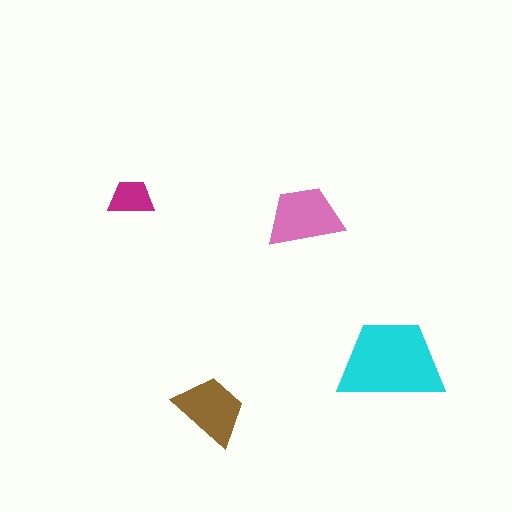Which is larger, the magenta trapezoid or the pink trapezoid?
The pink one.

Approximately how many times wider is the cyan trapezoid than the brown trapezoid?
About 1.5 times wider.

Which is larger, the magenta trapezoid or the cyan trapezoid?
The cyan one.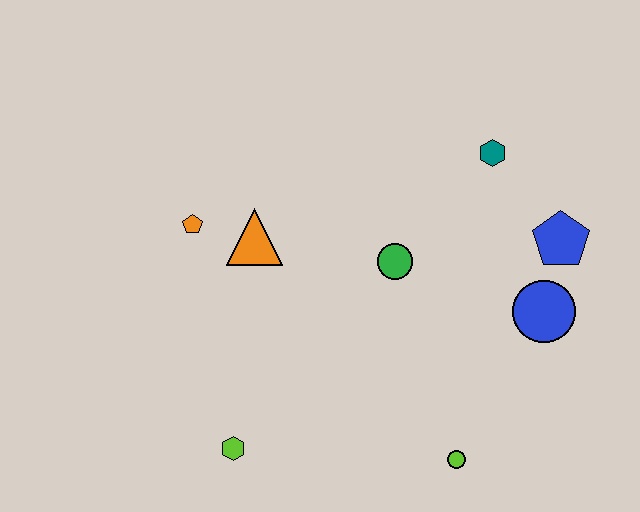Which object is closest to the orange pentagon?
The orange triangle is closest to the orange pentagon.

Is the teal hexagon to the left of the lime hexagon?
No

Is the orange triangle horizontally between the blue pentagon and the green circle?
No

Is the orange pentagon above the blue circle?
Yes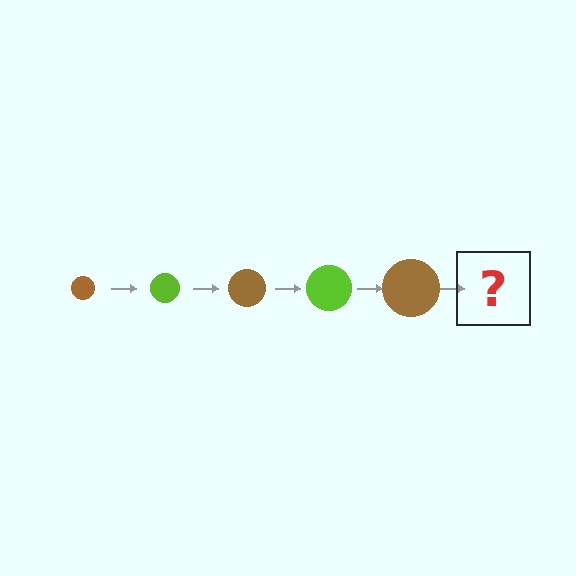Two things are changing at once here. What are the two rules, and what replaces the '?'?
The two rules are that the circle grows larger each step and the color cycles through brown and lime. The '?' should be a lime circle, larger than the previous one.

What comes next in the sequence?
The next element should be a lime circle, larger than the previous one.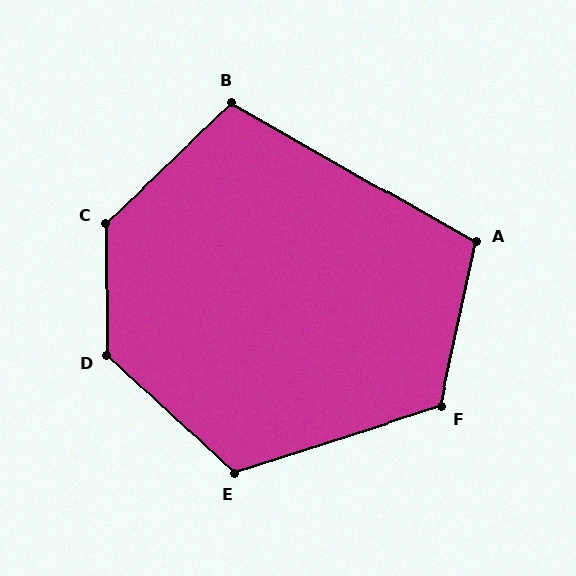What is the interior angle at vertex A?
Approximately 108 degrees (obtuse).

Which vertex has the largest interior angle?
D, at approximately 133 degrees.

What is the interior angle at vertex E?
Approximately 119 degrees (obtuse).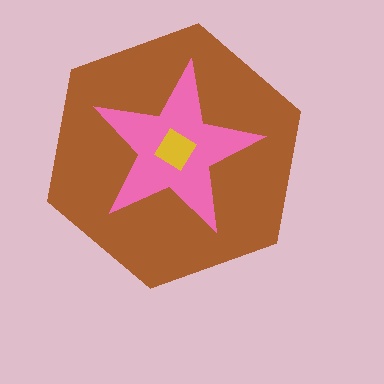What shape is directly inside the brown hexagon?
The pink star.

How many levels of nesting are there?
3.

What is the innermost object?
The yellow diamond.